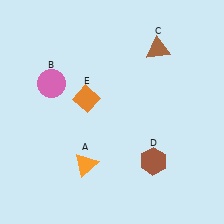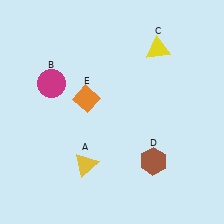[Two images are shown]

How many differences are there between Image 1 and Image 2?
There are 3 differences between the two images.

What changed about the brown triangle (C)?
In Image 1, C is brown. In Image 2, it changed to yellow.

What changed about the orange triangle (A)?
In Image 1, A is orange. In Image 2, it changed to yellow.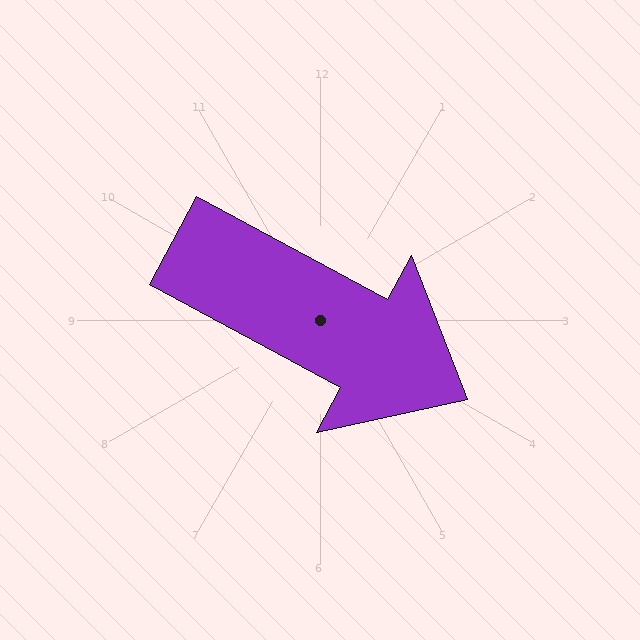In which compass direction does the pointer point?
Southeast.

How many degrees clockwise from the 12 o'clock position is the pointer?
Approximately 118 degrees.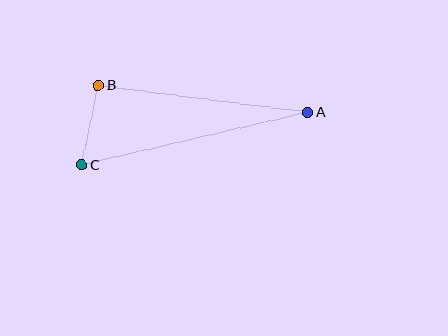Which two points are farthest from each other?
Points A and C are farthest from each other.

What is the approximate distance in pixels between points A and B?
The distance between A and B is approximately 211 pixels.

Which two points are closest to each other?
Points B and C are closest to each other.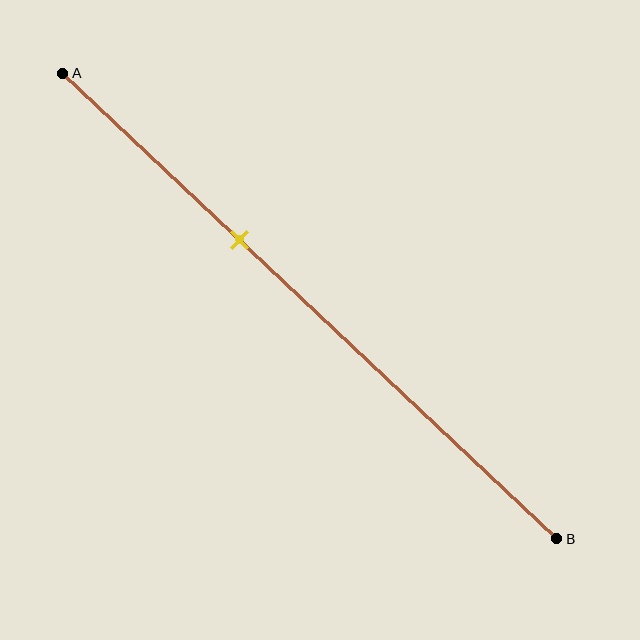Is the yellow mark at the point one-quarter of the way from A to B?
No, the mark is at about 35% from A, not at the 25% one-quarter point.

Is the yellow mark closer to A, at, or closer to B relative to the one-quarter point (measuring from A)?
The yellow mark is closer to point B than the one-quarter point of segment AB.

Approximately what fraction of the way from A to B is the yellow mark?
The yellow mark is approximately 35% of the way from A to B.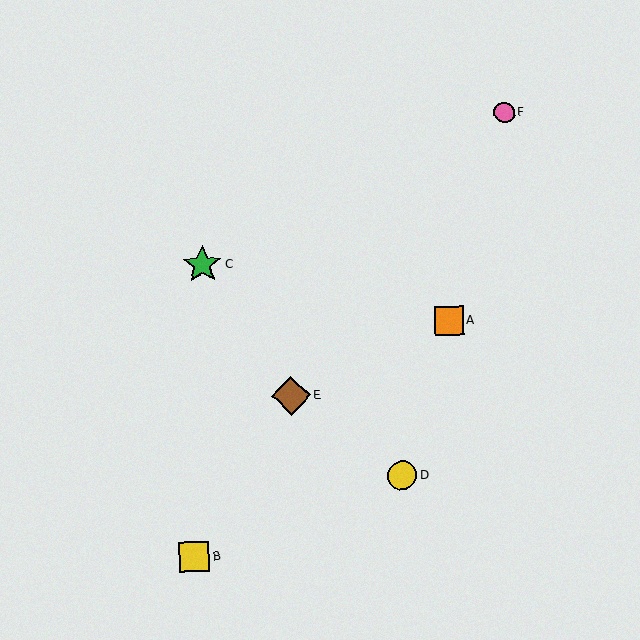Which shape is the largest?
The green star (labeled C) is the largest.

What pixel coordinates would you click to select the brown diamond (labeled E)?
Click at (291, 396) to select the brown diamond E.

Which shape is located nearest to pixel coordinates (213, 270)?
The green star (labeled C) at (202, 265) is nearest to that location.